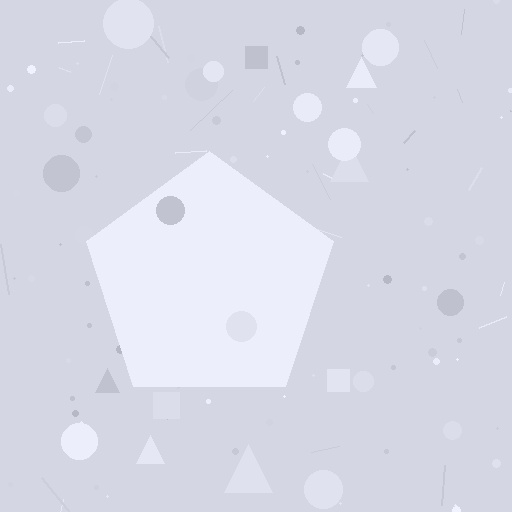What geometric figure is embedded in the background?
A pentagon is embedded in the background.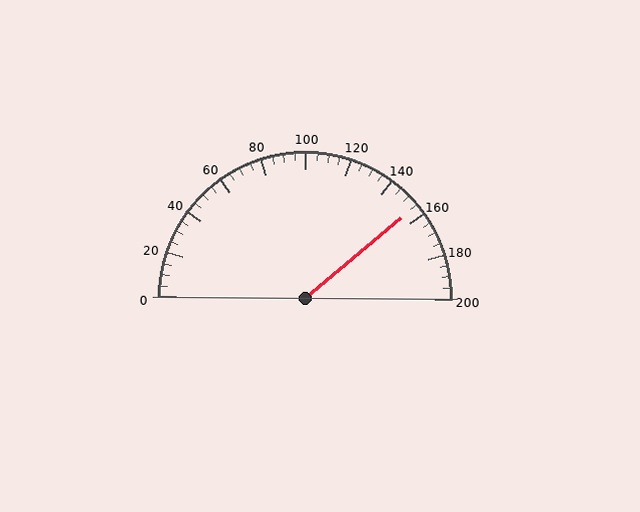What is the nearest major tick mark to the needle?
The nearest major tick mark is 160.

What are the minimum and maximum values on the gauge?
The gauge ranges from 0 to 200.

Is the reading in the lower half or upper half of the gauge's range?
The reading is in the upper half of the range (0 to 200).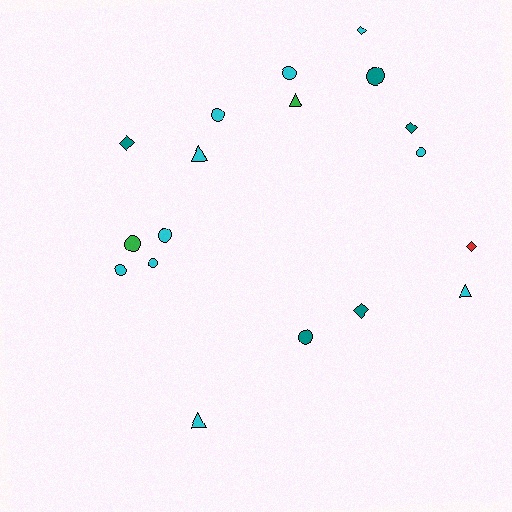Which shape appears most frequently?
Circle, with 9 objects.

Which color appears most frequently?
Cyan, with 10 objects.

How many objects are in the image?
There are 18 objects.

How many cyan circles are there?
There are 6 cyan circles.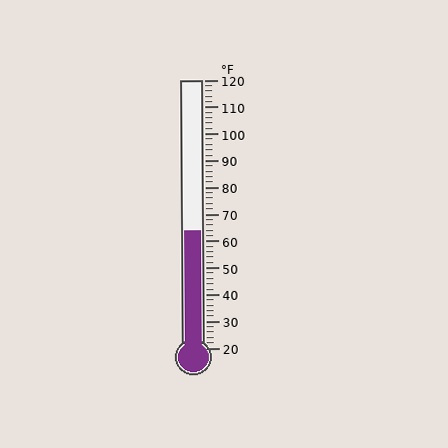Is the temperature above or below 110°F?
The temperature is below 110°F.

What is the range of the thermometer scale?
The thermometer scale ranges from 20°F to 120°F.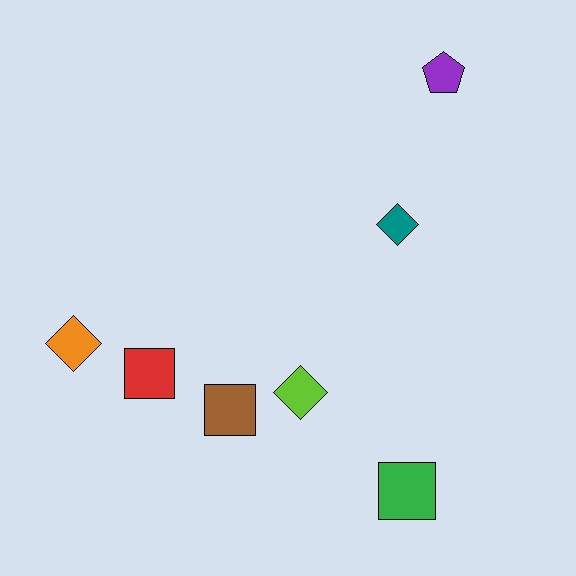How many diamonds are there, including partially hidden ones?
There are 3 diamonds.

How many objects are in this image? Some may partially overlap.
There are 7 objects.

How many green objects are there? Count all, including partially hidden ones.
There is 1 green object.